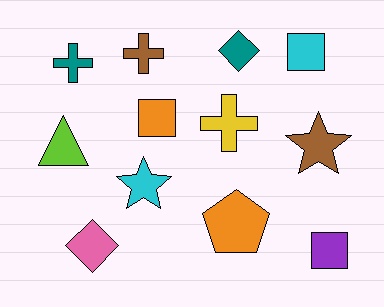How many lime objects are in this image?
There is 1 lime object.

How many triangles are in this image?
There is 1 triangle.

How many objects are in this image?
There are 12 objects.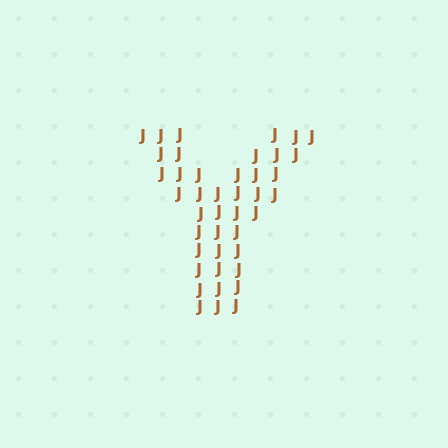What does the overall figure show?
The overall figure shows the letter Y.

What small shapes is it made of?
It is made of small letter J's.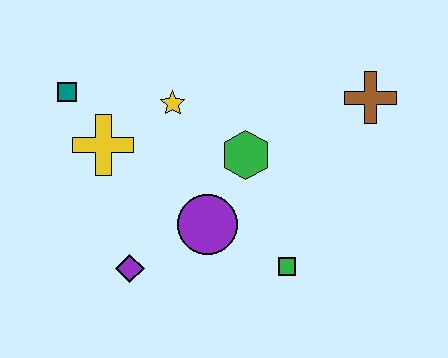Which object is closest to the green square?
The purple circle is closest to the green square.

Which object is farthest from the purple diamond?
The brown cross is farthest from the purple diamond.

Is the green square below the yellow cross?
Yes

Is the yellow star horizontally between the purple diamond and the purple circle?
Yes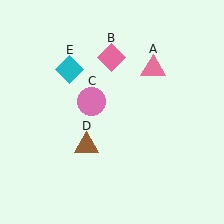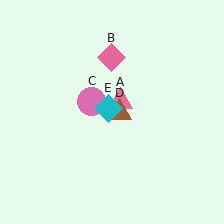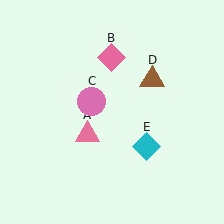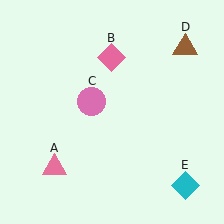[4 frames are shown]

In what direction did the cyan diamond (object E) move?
The cyan diamond (object E) moved down and to the right.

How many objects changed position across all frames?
3 objects changed position: pink triangle (object A), brown triangle (object D), cyan diamond (object E).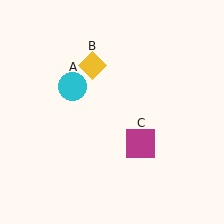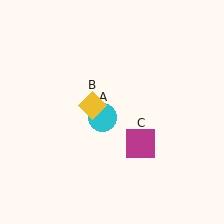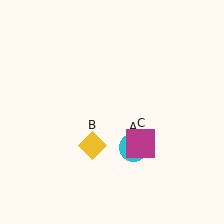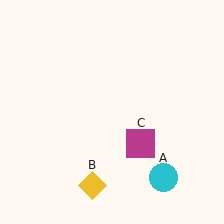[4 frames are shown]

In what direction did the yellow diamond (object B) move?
The yellow diamond (object B) moved down.